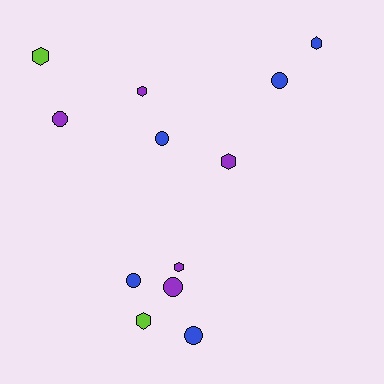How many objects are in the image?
There are 12 objects.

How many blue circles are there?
There are 4 blue circles.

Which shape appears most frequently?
Circle, with 6 objects.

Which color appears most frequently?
Blue, with 5 objects.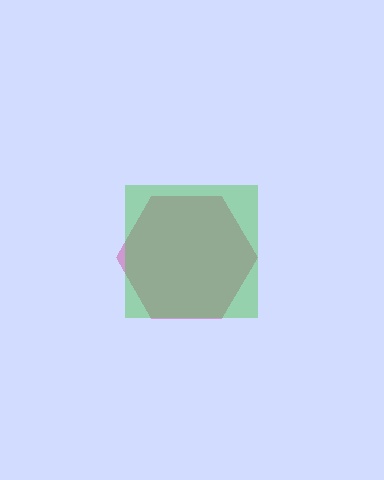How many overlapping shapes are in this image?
There are 2 overlapping shapes in the image.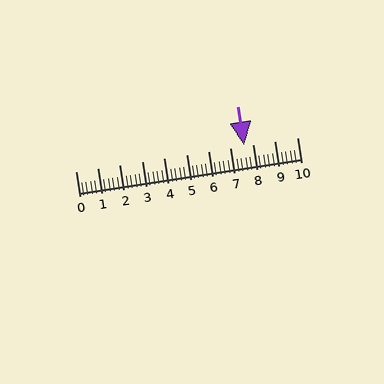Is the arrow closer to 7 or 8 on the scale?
The arrow is closer to 8.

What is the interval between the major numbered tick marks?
The major tick marks are spaced 1 units apart.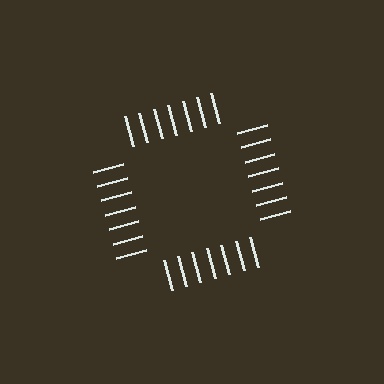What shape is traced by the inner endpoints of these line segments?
An illusory square — the line segments terminate on its edges but no continuous stroke is drawn.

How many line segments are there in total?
28 — 7 along each of the 4 edges.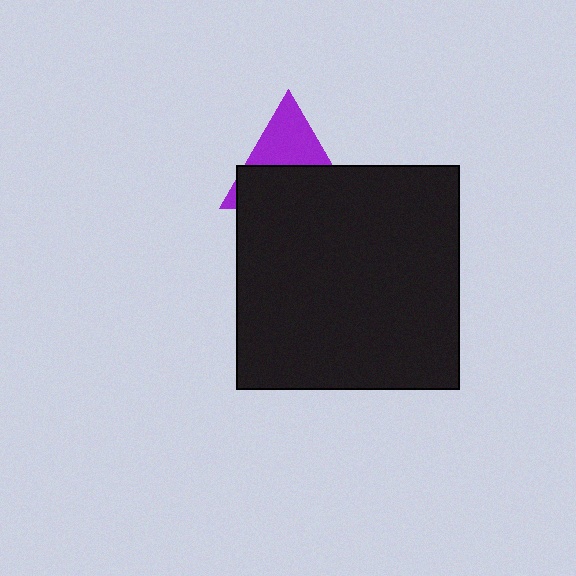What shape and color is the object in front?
The object in front is a black square.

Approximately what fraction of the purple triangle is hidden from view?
Roughly 57% of the purple triangle is hidden behind the black square.